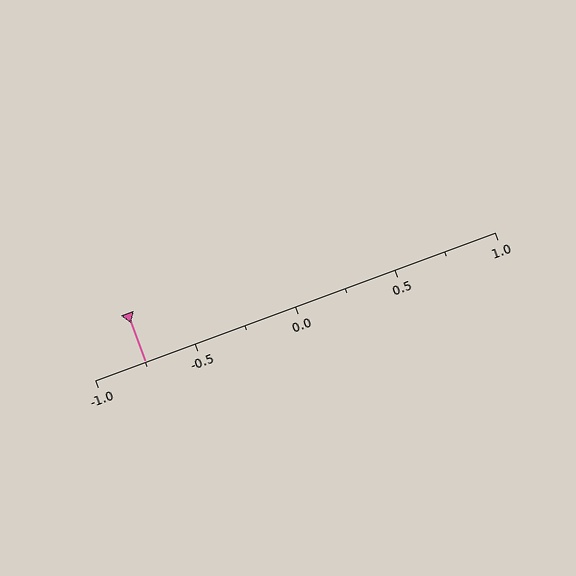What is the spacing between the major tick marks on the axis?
The major ticks are spaced 0.5 apart.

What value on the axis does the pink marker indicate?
The marker indicates approximately -0.75.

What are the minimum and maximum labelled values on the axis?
The axis runs from -1.0 to 1.0.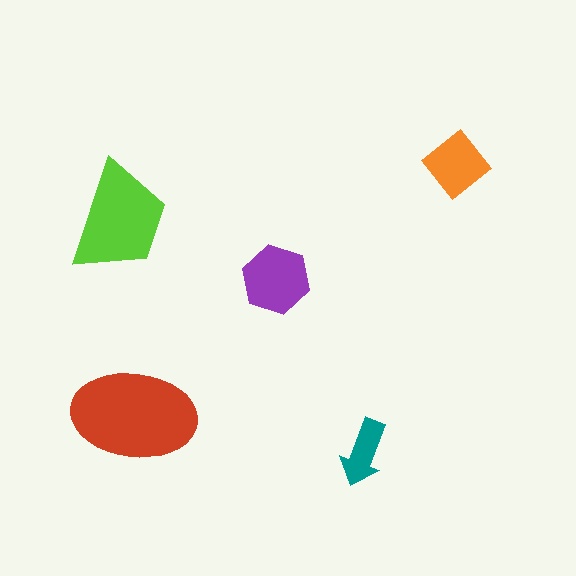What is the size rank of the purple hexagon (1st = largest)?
3rd.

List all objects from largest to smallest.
The red ellipse, the lime trapezoid, the purple hexagon, the orange diamond, the teal arrow.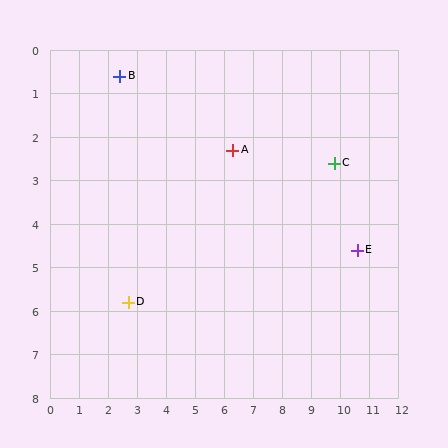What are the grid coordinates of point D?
Point D is at approximately (2.7, 5.8).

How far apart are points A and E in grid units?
Points A and E are about 4.9 grid units apart.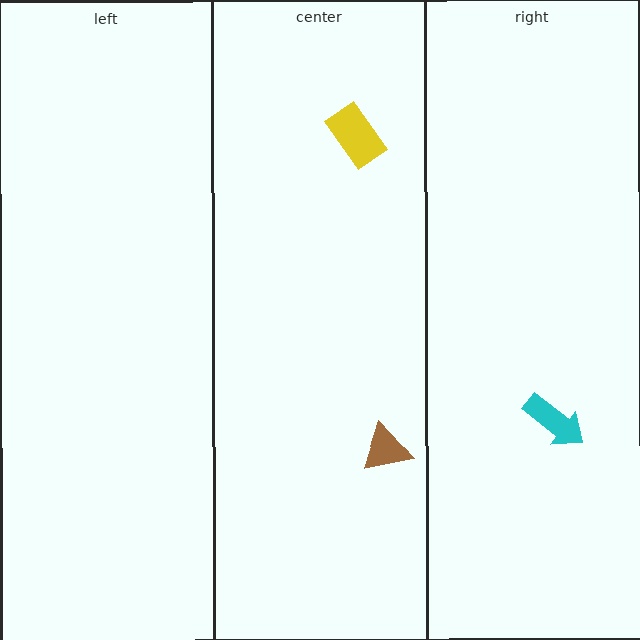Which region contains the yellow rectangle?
The center region.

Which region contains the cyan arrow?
The right region.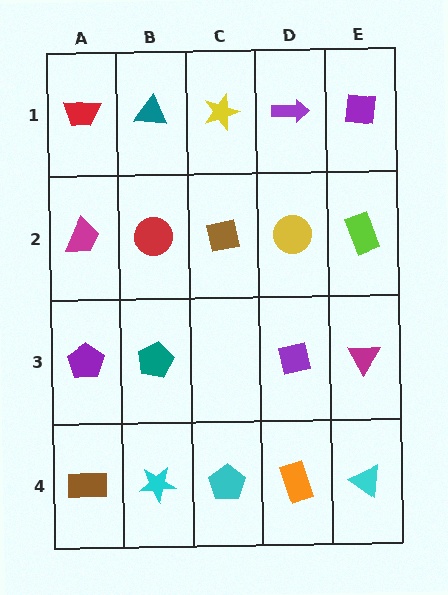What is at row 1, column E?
A purple square.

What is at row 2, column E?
A lime rectangle.